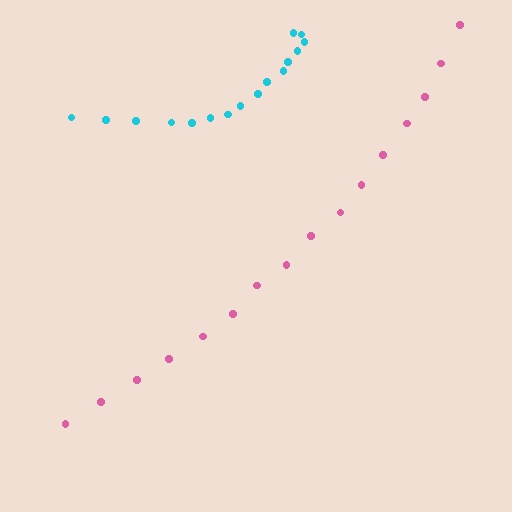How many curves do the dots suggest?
There are 2 distinct paths.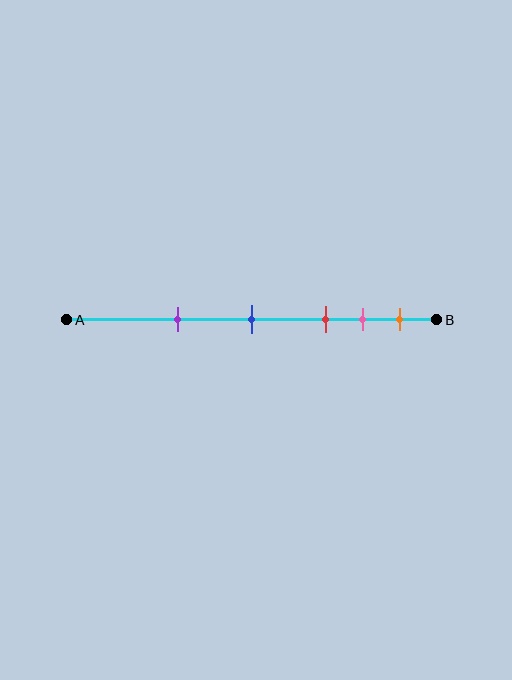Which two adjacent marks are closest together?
The pink and orange marks are the closest adjacent pair.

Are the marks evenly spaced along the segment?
No, the marks are not evenly spaced.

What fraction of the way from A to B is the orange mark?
The orange mark is approximately 90% (0.9) of the way from A to B.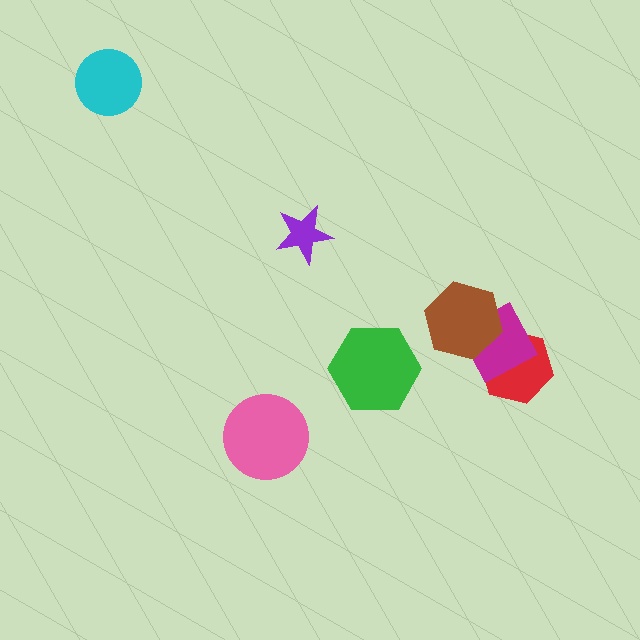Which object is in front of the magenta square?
The brown hexagon is in front of the magenta square.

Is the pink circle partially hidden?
No, no other shape covers it.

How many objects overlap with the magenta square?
2 objects overlap with the magenta square.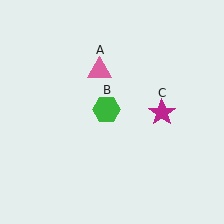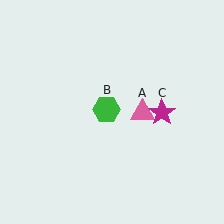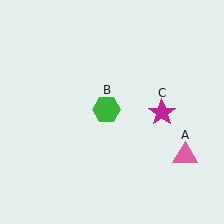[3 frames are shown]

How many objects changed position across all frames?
1 object changed position: pink triangle (object A).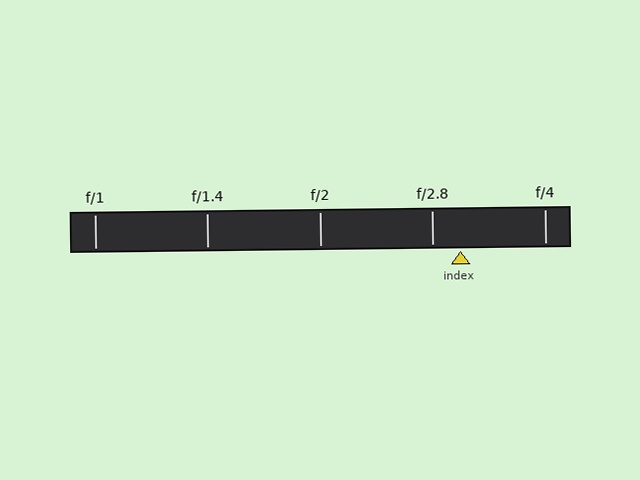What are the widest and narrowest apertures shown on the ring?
The widest aperture shown is f/1 and the narrowest is f/4.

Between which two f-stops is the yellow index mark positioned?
The index mark is between f/2.8 and f/4.